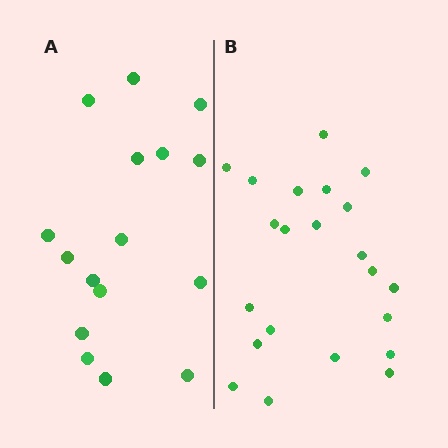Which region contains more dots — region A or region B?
Region B (the right region) has more dots.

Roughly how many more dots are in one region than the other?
Region B has about 6 more dots than region A.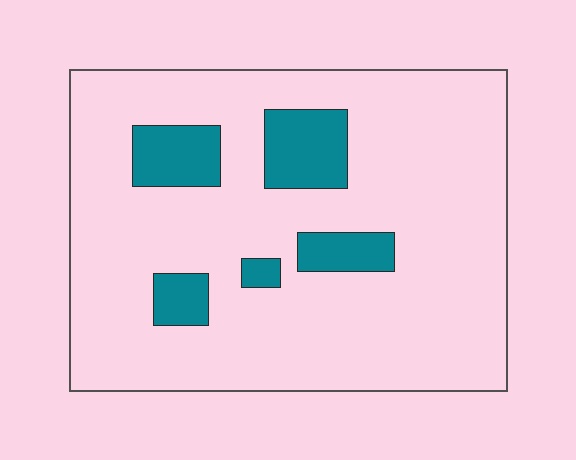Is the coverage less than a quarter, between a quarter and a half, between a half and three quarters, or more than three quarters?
Less than a quarter.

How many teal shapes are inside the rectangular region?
5.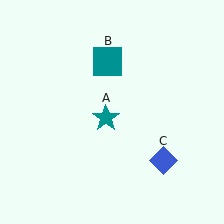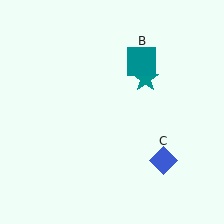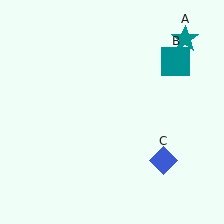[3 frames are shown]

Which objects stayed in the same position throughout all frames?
Blue diamond (object C) remained stationary.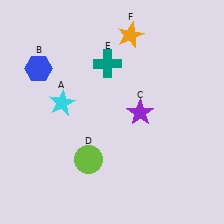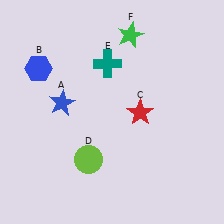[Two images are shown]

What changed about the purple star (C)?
In Image 1, C is purple. In Image 2, it changed to red.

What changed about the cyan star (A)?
In Image 1, A is cyan. In Image 2, it changed to blue.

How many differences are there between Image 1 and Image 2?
There are 3 differences between the two images.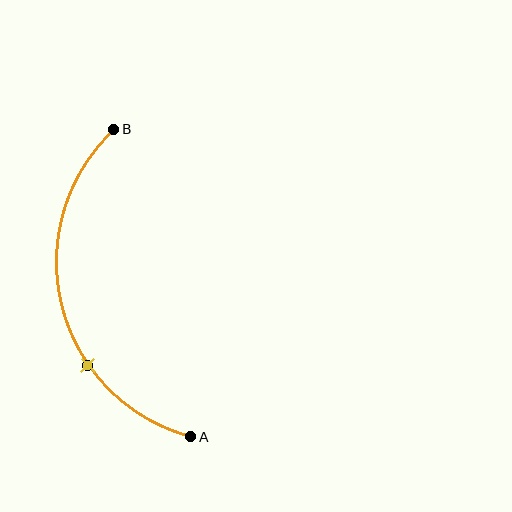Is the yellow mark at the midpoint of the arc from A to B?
No. The yellow mark lies on the arc but is closer to endpoint A. The arc midpoint would be at the point on the curve equidistant along the arc from both A and B.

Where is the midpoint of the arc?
The arc midpoint is the point on the curve farthest from the straight line joining A and B. It sits to the left of that line.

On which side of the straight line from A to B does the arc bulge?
The arc bulges to the left of the straight line connecting A and B.